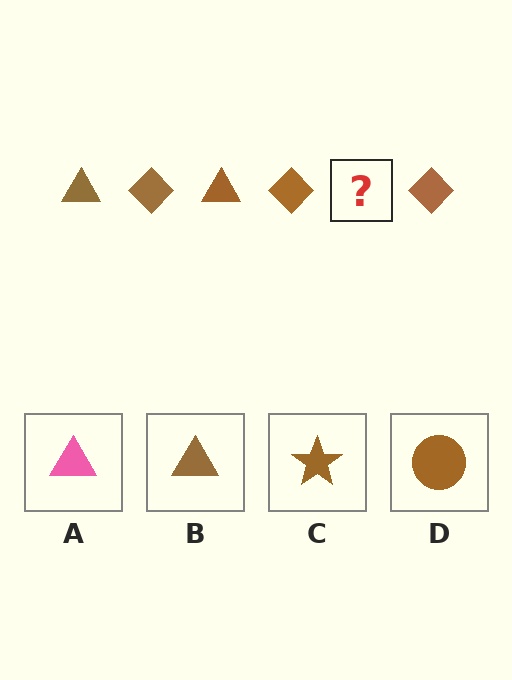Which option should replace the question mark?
Option B.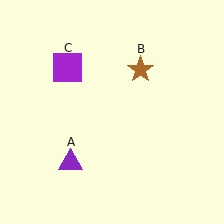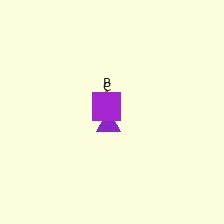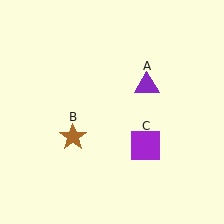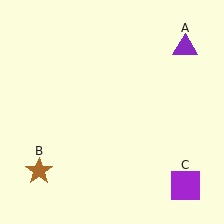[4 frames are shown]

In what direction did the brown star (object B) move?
The brown star (object B) moved down and to the left.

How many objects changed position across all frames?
3 objects changed position: purple triangle (object A), brown star (object B), purple square (object C).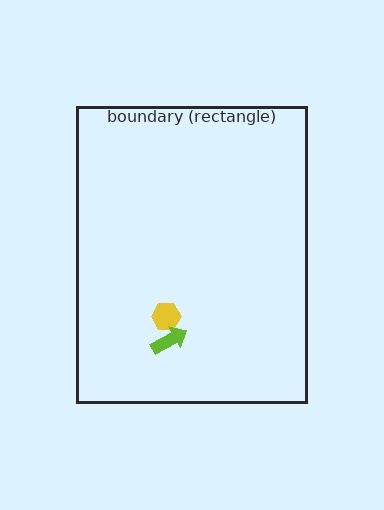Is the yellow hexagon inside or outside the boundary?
Inside.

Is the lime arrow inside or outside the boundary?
Inside.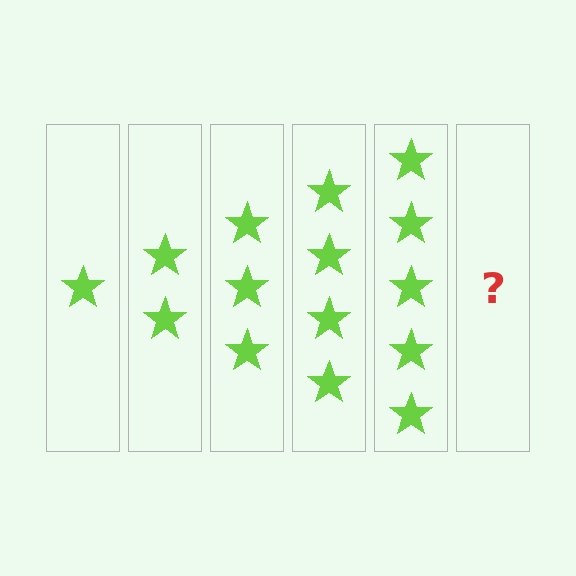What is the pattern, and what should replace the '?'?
The pattern is that each step adds one more star. The '?' should be 6 stars.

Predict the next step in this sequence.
The next step is 6 stars.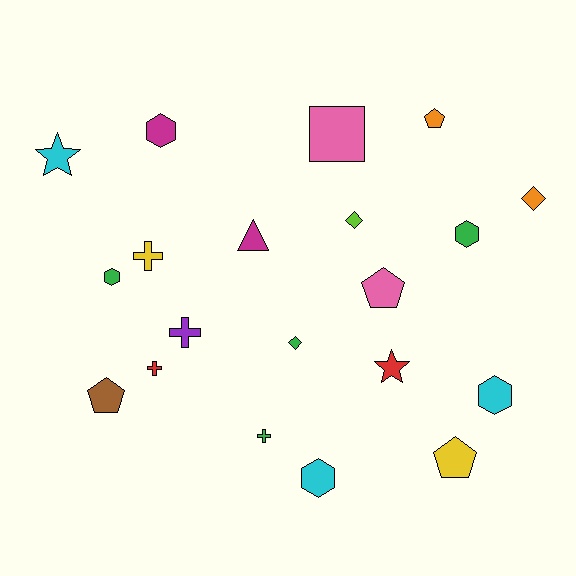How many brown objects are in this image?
There is 1 brown object.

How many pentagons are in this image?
There are 4 pentagons.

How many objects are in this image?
There are 20 objects.